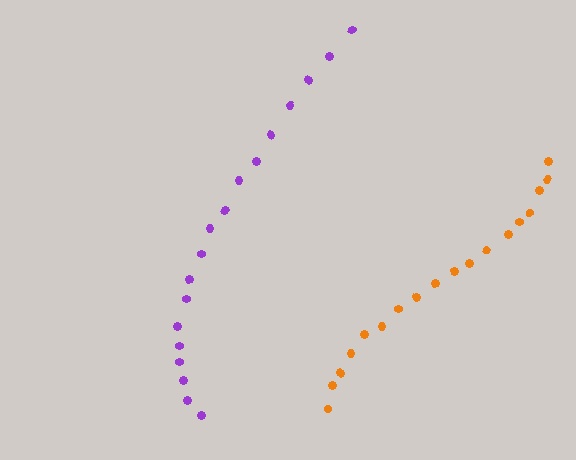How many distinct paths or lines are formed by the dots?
There are 2 distinct paths.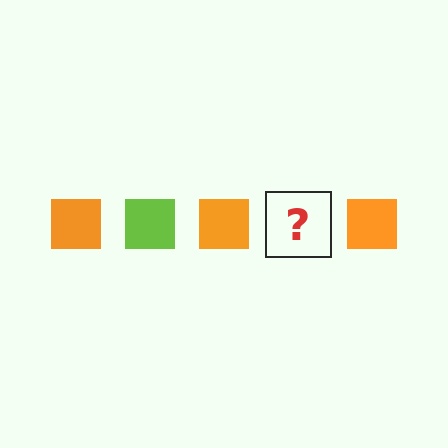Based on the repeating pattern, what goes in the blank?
The blank should be a lime square.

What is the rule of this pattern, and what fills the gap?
The rule is that the pattern cycles through orange, lime squares. The gap should be filled with a lime square.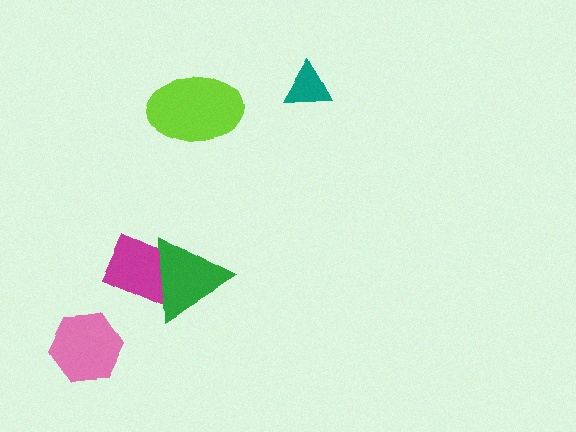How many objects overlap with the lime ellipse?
0 objects overlap with the lime ellipse.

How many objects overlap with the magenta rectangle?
1 object overlaps with the magenta rectangle.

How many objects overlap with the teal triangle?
0 objects overlap with the teal triangle.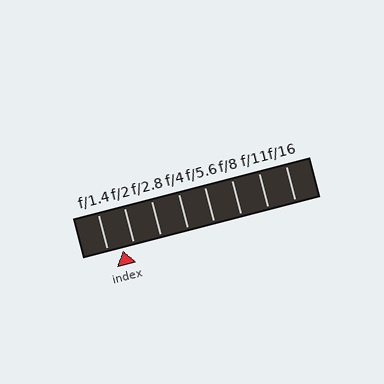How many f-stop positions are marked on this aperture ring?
There are 8 f-stop positions marked.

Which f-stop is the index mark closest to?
The index mark is closest to f/2.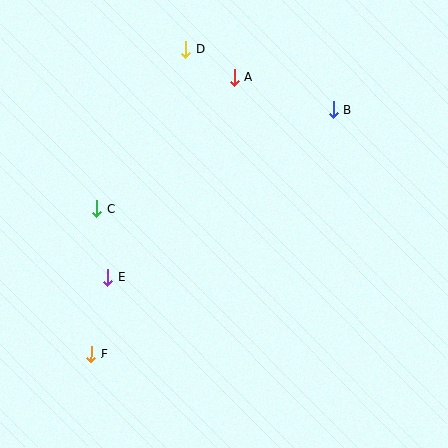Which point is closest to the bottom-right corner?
Point B is closest to the bottom-right corner.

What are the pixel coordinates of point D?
Point D is at (186, 49).